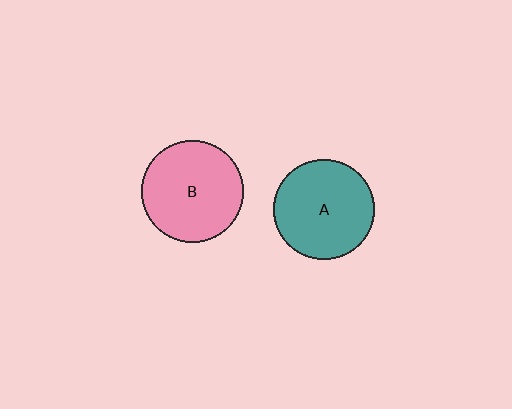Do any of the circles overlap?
No, none of the circles overlap.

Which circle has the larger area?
Circle B (pink).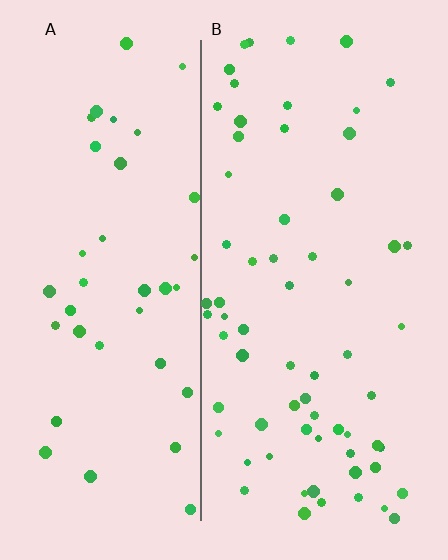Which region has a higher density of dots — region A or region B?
B (the right).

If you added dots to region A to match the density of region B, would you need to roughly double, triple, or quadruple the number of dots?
Approximately double.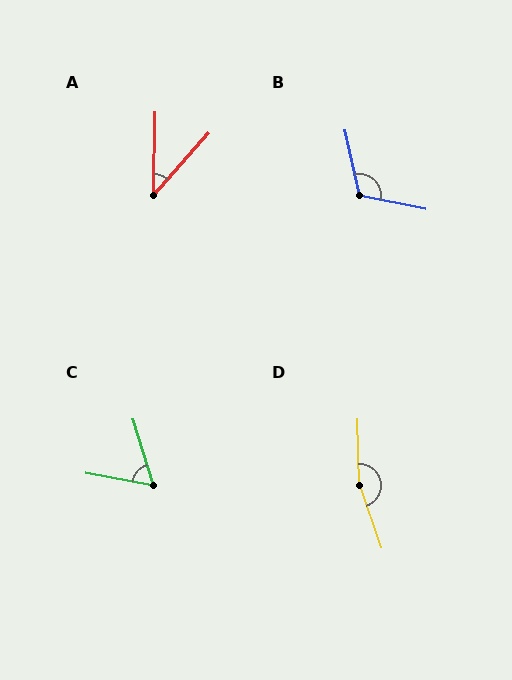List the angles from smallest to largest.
A (41°), C (62°), B (114°), D (162°).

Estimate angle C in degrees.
Approximately 62 degrees.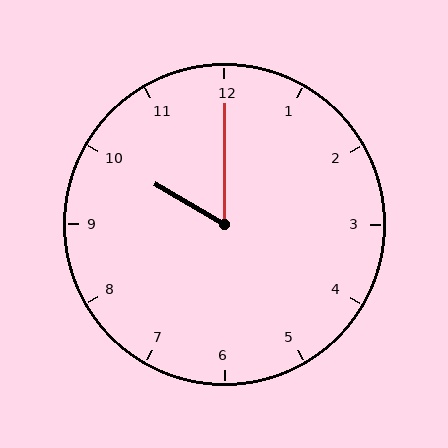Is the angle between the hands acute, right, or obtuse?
It is acute.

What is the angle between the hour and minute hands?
Approximately 60 degrees.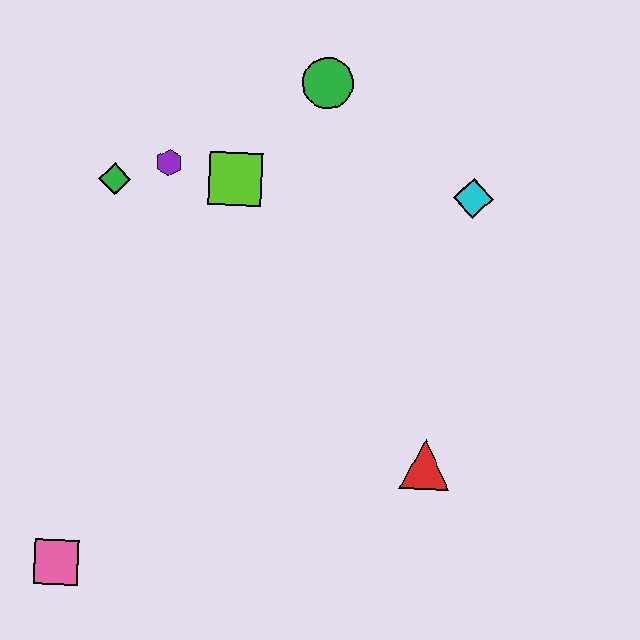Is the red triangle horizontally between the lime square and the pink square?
No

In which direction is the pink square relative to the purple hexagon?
The pink square is below the purple hexagon.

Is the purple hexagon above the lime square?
Yes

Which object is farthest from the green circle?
The pink square is farthest from the green circle.